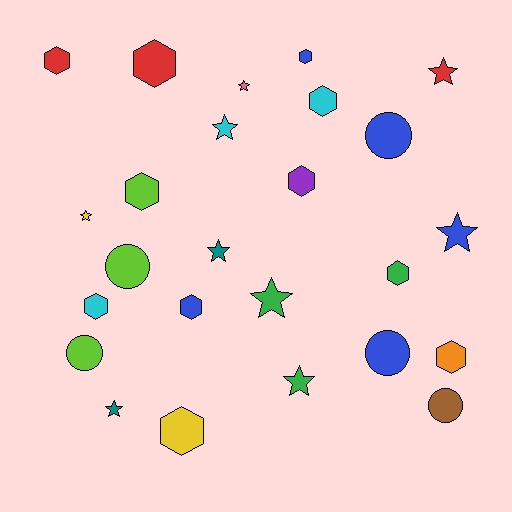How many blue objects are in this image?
There are 5 blue objects.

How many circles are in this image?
There are 5 circles.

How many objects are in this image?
There are 25 objects.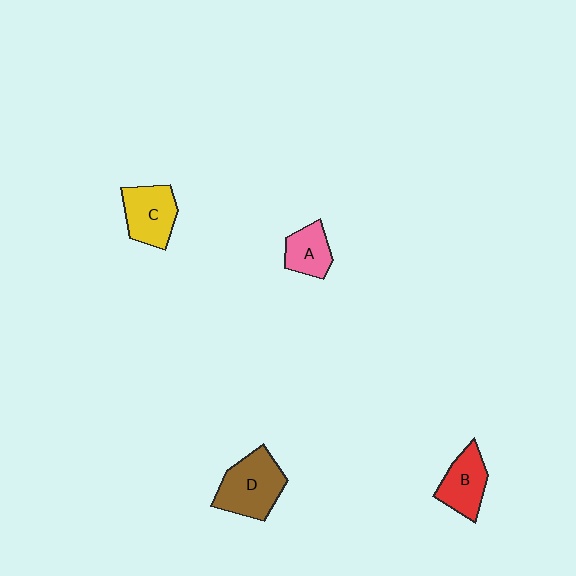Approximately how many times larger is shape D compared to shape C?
Approximately 1.2 times.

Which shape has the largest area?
Shape D (brown).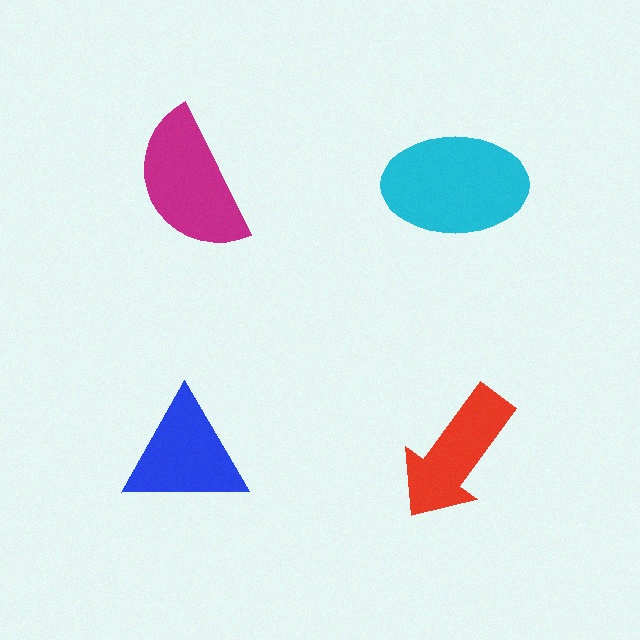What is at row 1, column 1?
A magenta semicircle.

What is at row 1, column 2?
A cyan ellipse.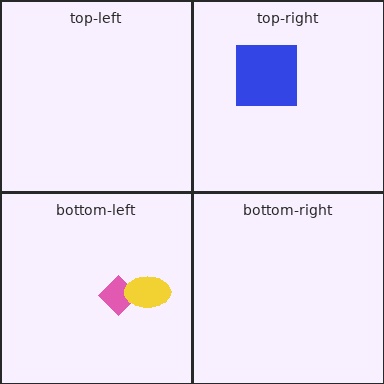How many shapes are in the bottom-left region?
2.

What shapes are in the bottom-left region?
The pink diamond, the yellow ellipse.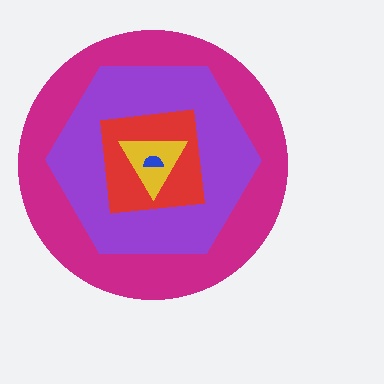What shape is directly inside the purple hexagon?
The red square.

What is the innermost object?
The blue semicircle.